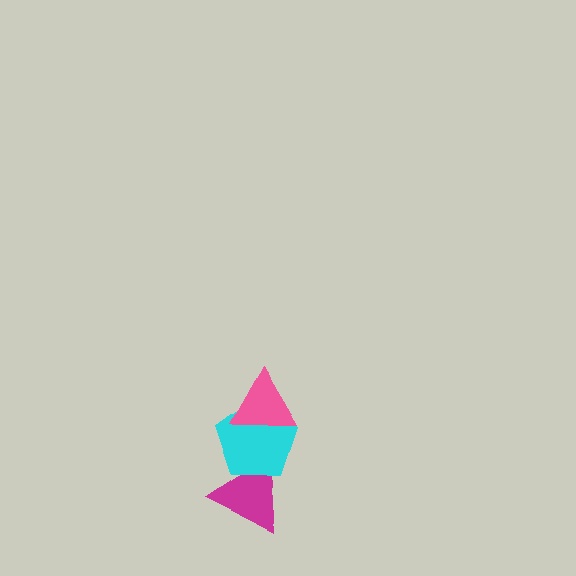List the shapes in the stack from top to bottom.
From top to bottom: the pink triangle, the cyan pentagon, the magenta triangle.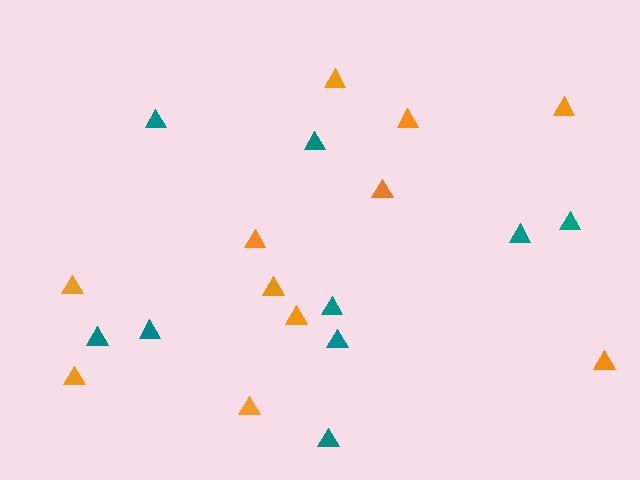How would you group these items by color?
There are 2 groups: one group of teal triangles (9) and one group of orange triangles (11).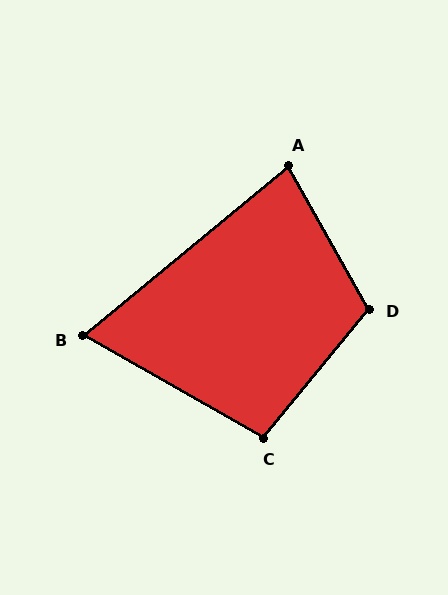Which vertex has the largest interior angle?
D, at approximately 111 degrees.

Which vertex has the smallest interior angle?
B, at approximately 69 degrees.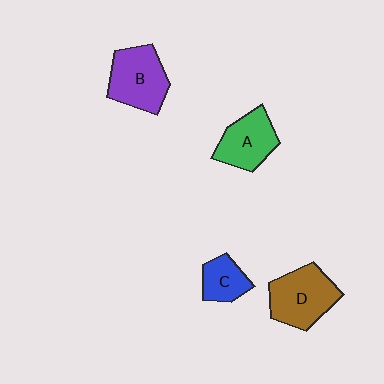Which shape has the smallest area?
Shape C (blue).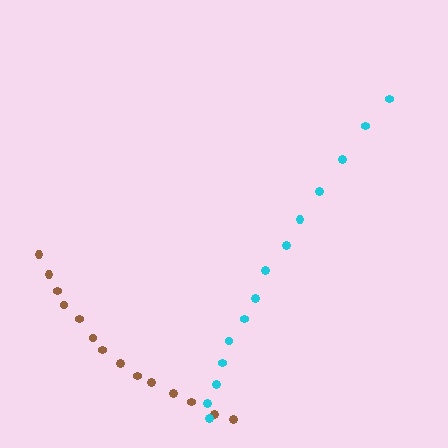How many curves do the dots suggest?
There are 2 distinct paths.